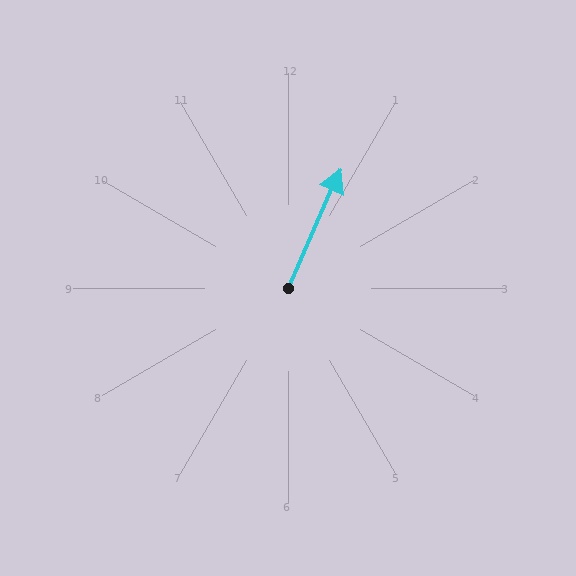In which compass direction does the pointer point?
Northeast.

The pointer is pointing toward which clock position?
Roughly 1 o'clock.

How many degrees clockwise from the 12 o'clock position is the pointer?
Approximately 24 degrees.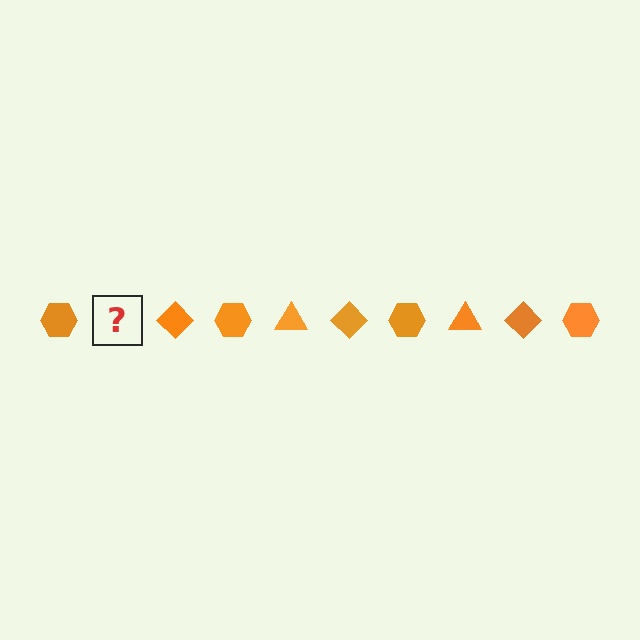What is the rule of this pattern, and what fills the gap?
The rule is that the pattern cycles through hexagon, triangle, diamond shapes in orange. The gap should be filled with an orange triangle.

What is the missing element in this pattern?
The missing element is an orange triangle.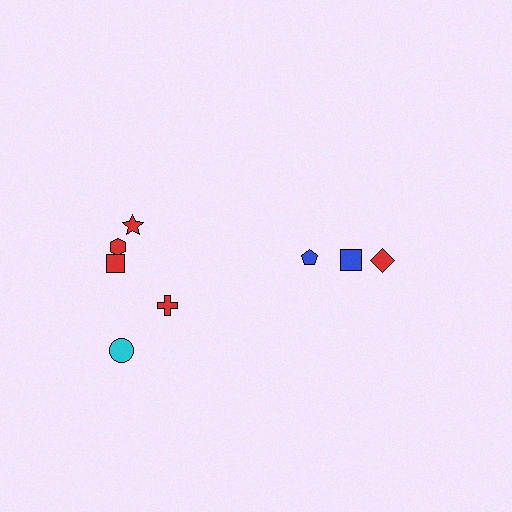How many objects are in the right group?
There are 3 objects.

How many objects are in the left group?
There are 5 objects.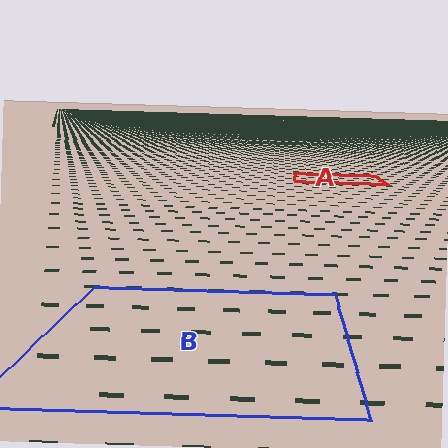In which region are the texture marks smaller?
The texture marks are smaller in region A, because it is farther away.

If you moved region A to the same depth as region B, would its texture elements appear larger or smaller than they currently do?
They would appear larger. At a closer depth, the same texture elements are projected at a bigger on-screen size.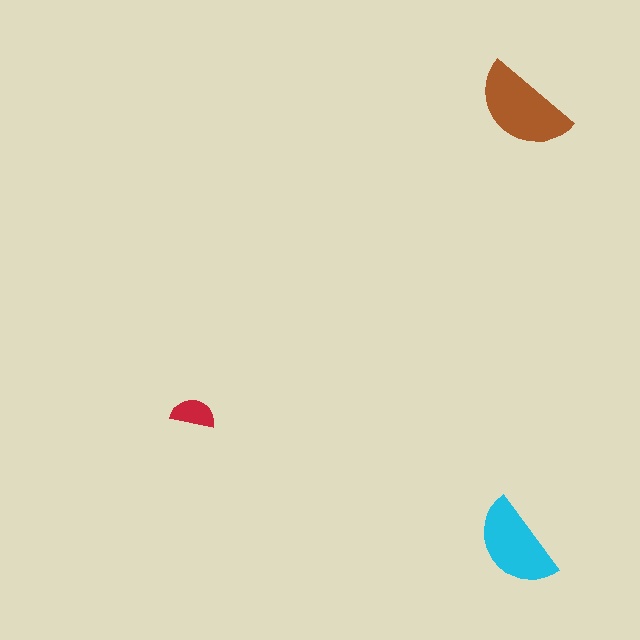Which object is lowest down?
The cyan semicircle is bottommost.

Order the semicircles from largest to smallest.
the brown one, the cyan one, the red one.